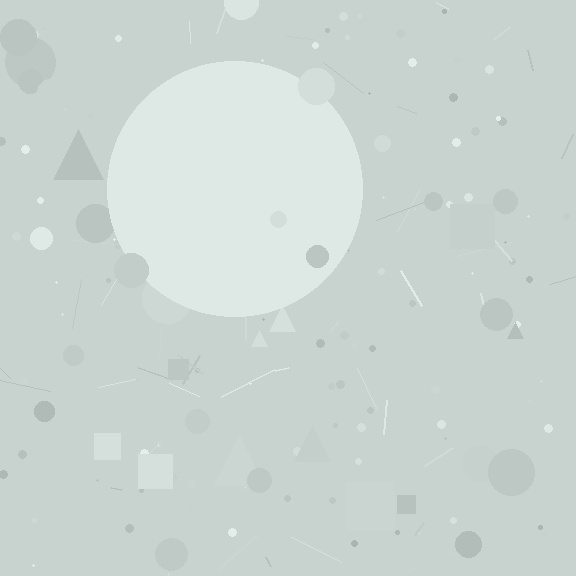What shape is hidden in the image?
A circle is hidden in the image.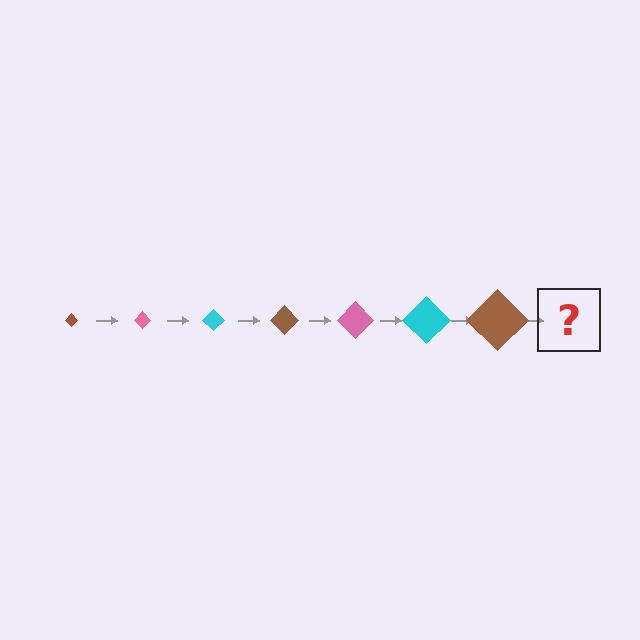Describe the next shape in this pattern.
It should be a pink diamond, larger than the previous one.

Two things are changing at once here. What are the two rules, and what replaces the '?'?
The two rules are that the diamond grows larger each step and the color cycles through brown, pink, and cyan. The '?' should be a pink diamond, larger than the previous one.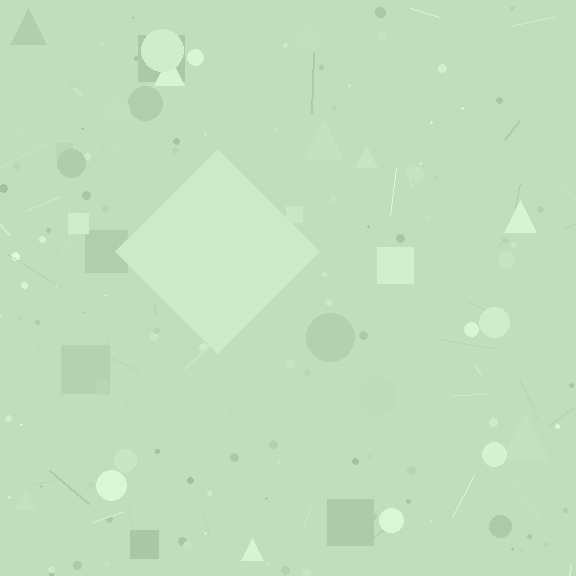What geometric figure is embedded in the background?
A diamond is embedded in the background.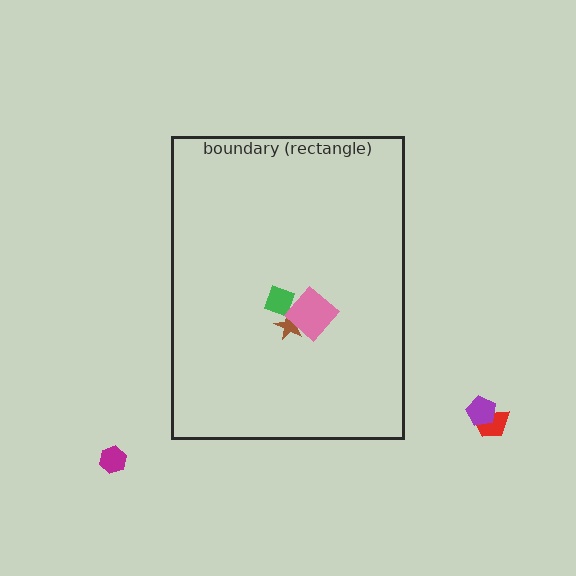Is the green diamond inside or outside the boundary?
Inside.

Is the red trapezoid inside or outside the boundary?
Outside.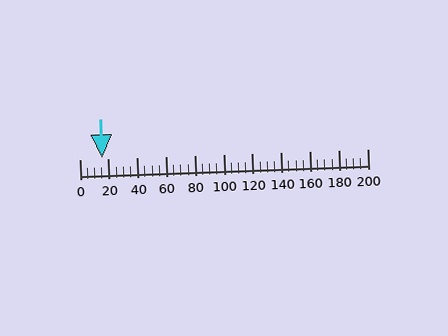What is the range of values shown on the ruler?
The ruler shows values from 0 to 200.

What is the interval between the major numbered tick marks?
The major tick marks are spaced 20 units apart.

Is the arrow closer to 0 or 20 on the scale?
The arrow is closer to 20.